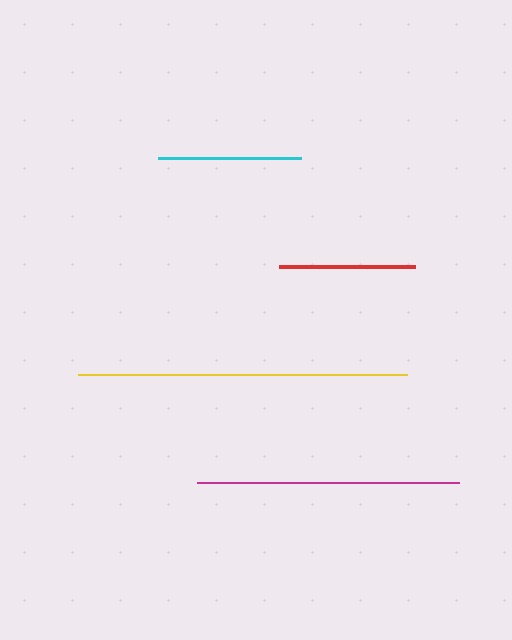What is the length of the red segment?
The red segment is approximately 136 pixels long.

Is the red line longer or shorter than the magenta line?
The magenta line is longer than the red line.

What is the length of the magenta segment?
The magenta segment is approximately 262 pixels long.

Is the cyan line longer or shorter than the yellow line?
The yellow line is longer than the cyan line.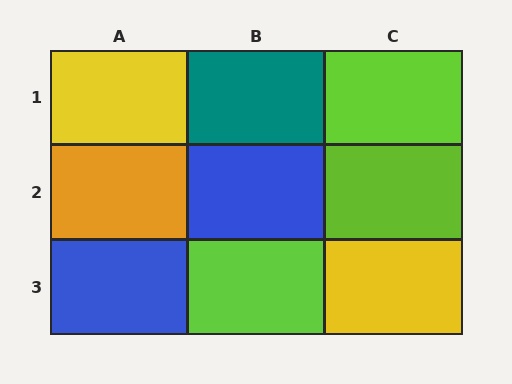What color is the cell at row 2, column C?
Lime.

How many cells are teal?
1 cell is teal.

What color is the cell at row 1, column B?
Teal.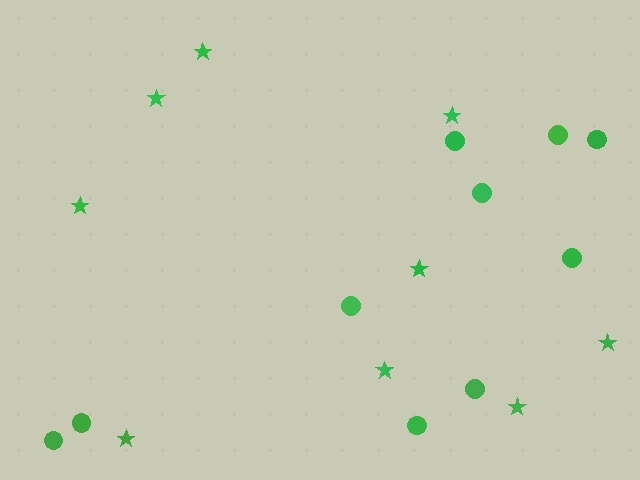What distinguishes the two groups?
There are 2 groups: one group of stars (9) and one group of circles (10).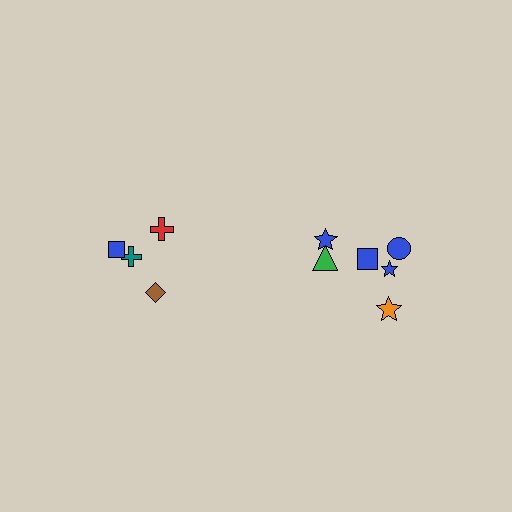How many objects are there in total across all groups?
There are 10 objects.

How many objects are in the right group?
There are 6 objects.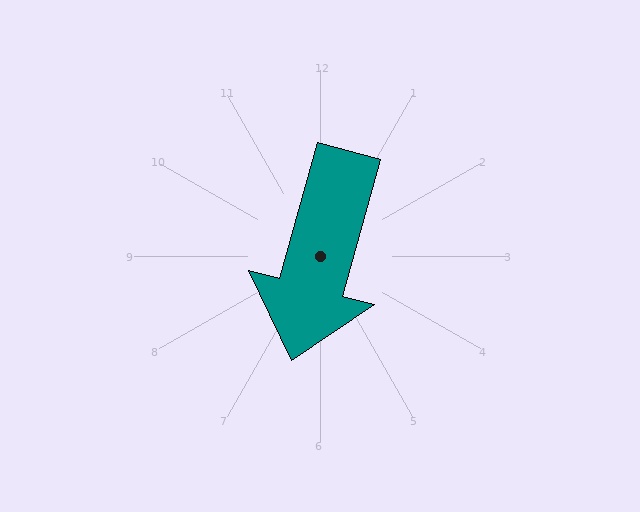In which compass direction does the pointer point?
South.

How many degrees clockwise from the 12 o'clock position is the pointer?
Approximately 195 degrees.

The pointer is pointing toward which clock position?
Roughly 7 o'clock.